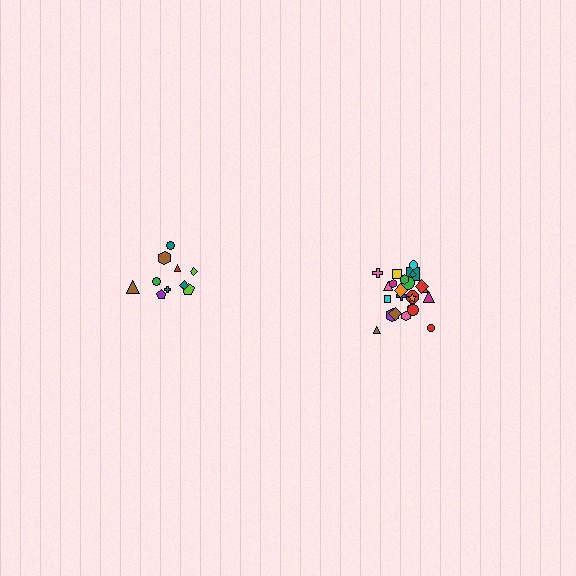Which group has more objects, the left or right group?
The right group.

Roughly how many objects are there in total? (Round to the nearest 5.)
Roughly 35 objects in total.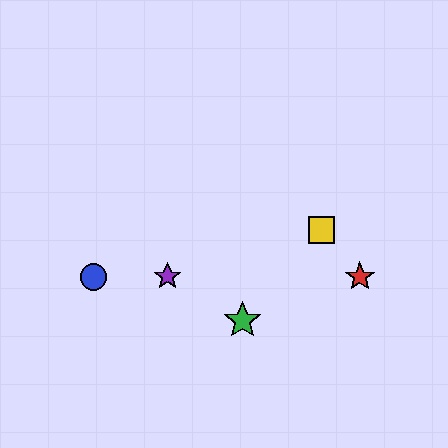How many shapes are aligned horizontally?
3 shapes (the red star, the blue circle, the purple star) are aligned horizontally.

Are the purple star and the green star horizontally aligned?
No, the purple star is at y≈277 and the green star is at y≈321.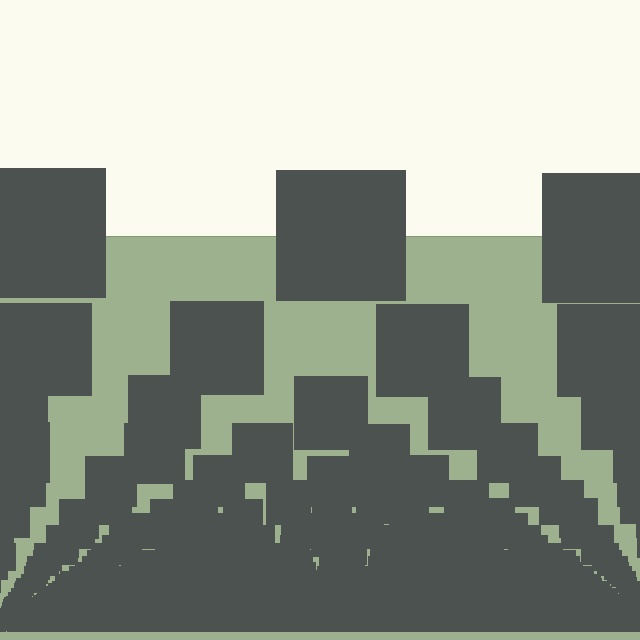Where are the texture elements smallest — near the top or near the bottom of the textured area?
Near the bottom.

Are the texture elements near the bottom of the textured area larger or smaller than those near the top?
Smaller. The gradient is inverted — elements near the bottom are smaller and denser.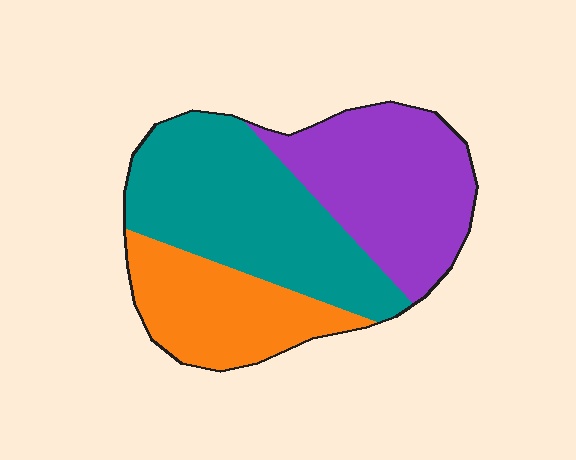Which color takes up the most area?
Teal, at roughly 40%.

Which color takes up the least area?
Orange, at roughly 25%.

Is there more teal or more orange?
Teal.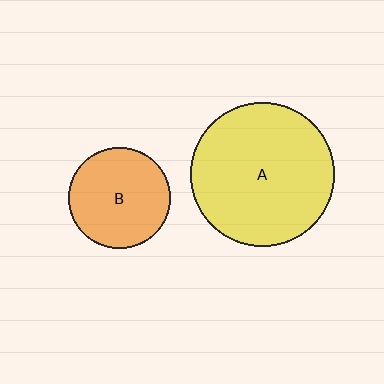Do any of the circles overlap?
No, none of the circles overlap.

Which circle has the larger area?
Circle A (yellow).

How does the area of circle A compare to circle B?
Approximately 2.0 times.